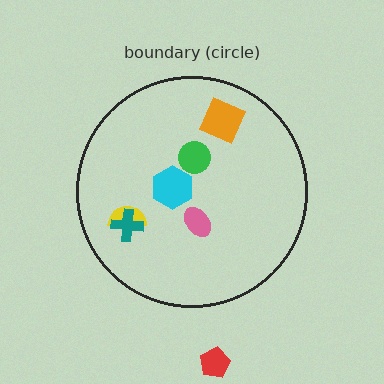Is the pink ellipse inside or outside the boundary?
Inside.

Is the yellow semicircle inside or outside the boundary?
Inside.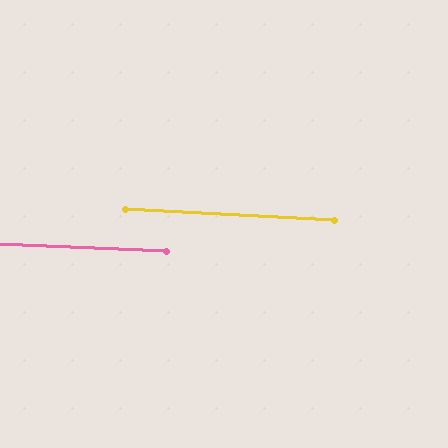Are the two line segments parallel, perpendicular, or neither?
Parallel — their directions differ by only 0.4°.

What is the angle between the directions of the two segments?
Approximately 0 degrees.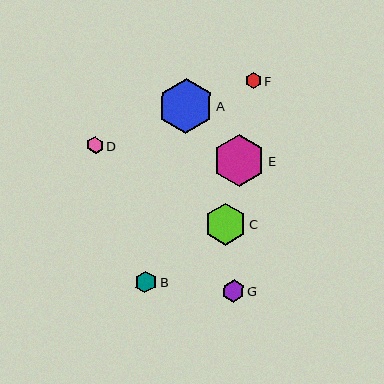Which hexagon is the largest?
Hexagon A is the largest with a size of approximately 55 pixels.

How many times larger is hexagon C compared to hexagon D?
Hexagon C is approximately 2.5 times the size of hexagon D.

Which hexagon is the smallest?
Hexagon F is the smallest with a size of approximately 16 pixels.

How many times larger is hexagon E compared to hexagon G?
Hexagon E is approximately 2.3 times the size of hexagon G.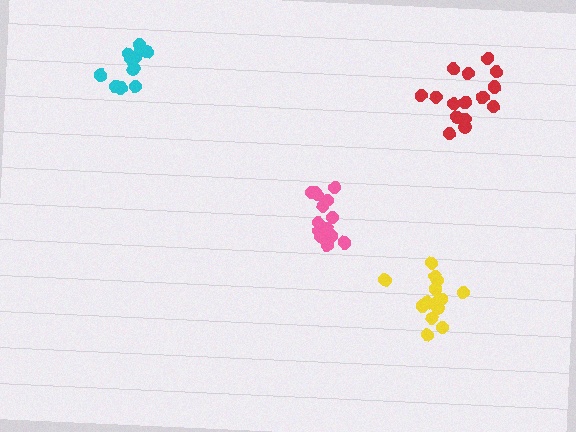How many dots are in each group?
Group 1: 15 dots, Group 2: 14 dots, Group 3: 14 dots, Group 4: 11 dots (54 total).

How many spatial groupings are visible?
There are 4 spatial groupings.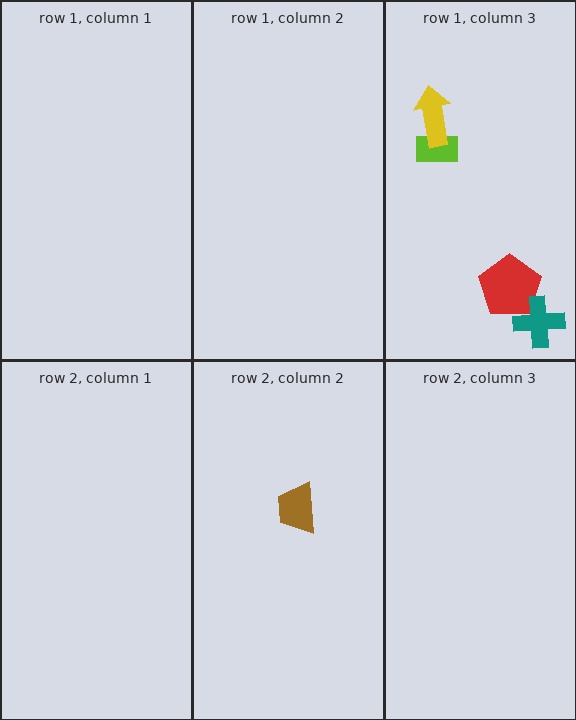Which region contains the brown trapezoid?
The row 2, column 2 region.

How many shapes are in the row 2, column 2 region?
1.